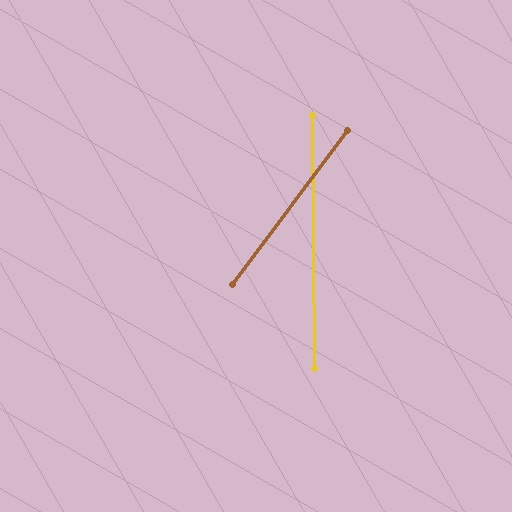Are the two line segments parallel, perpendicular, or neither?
Neither parallel nor perpendicular — they differ by about 37°.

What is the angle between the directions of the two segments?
Approximately 37 degrees.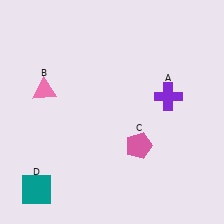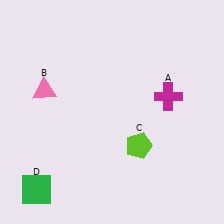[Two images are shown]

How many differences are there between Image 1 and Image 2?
There are 3 differences between the two images.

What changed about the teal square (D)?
In Image 1, D is teal. In Image 2, it changed to green.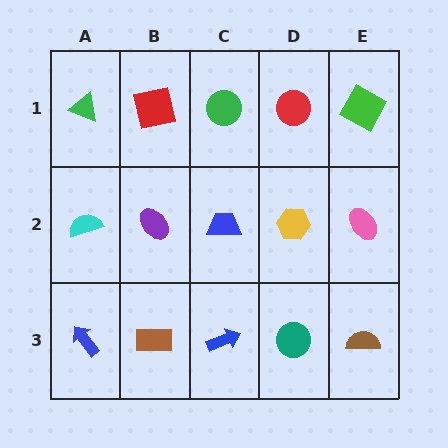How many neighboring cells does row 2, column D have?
4.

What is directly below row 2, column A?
A blue arrow.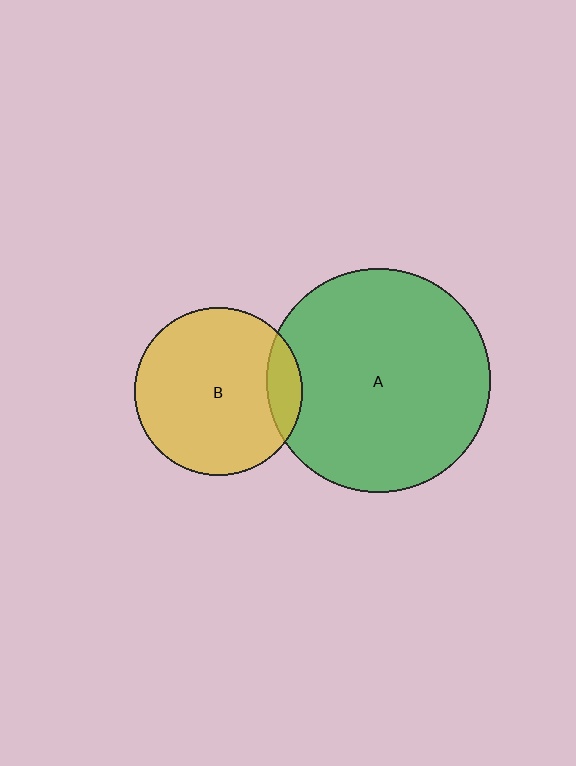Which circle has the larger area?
Circle A (green).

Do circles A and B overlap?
Yes.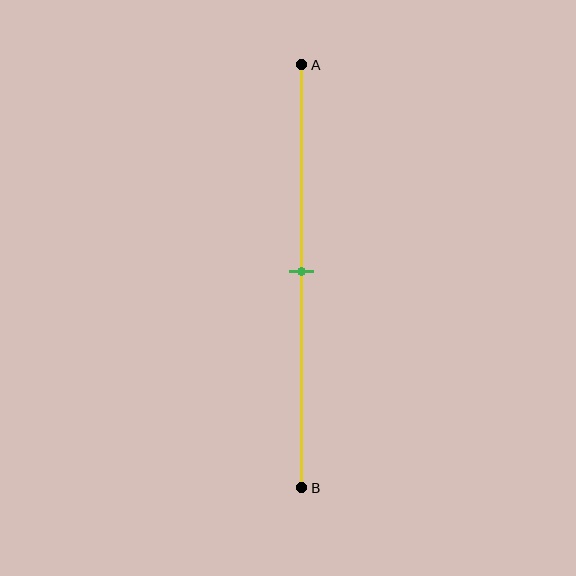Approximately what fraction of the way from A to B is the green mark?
The green mark is approximately 50% of the way from A to B.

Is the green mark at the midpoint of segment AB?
Yes, the mark is approximately at the midpoint.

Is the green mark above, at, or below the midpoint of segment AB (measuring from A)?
The green mark is approximately at the midpoint of segment AB.